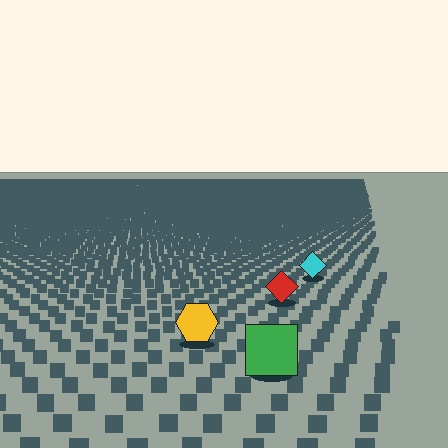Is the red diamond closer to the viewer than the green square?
No. The green square is closer — you can tell from the texture gradient: the ground texture is coarser near it.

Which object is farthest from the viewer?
The cyan diamond is farthest from the viewer. It appears smaller and the ground texture around it is denser.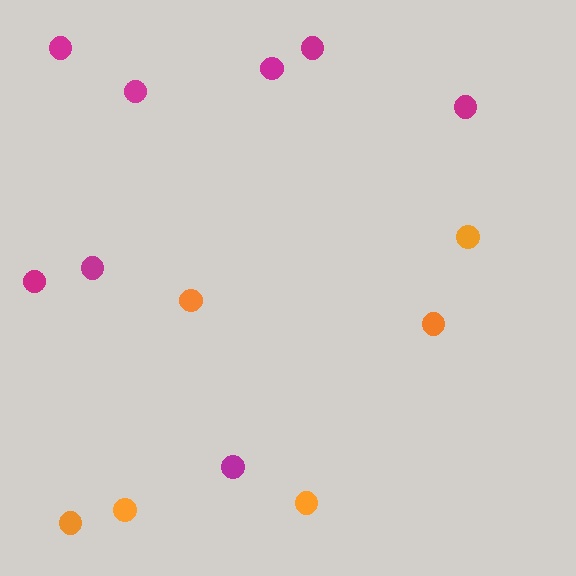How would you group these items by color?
There are 2 groups: one group of orange circles (6) and one group of magenta circles (8).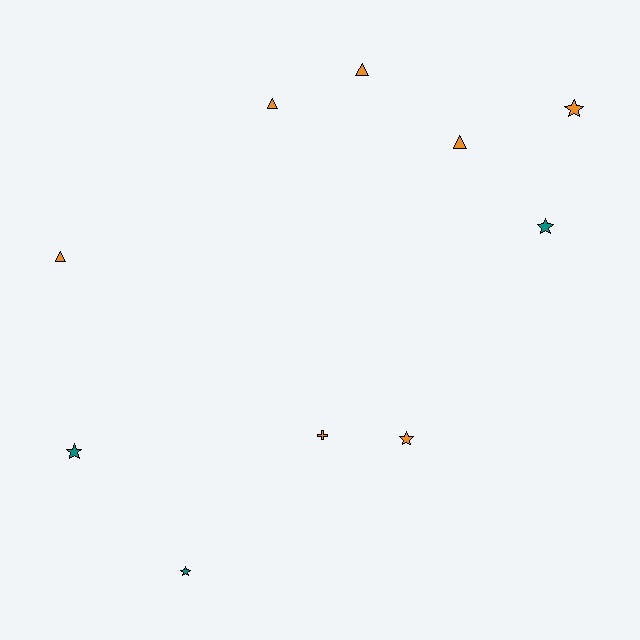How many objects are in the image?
There are 10 objects.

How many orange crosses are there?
There is 1 orange cross.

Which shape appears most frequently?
Star, with 5 objects.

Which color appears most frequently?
Orange, with 7 objects.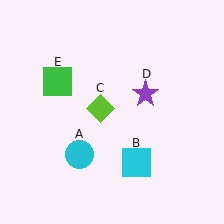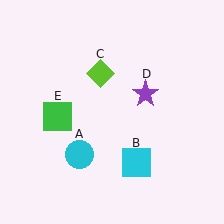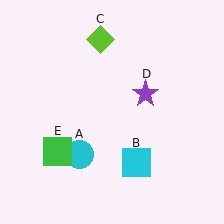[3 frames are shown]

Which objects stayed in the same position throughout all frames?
Cyan circle (object A) and cyan square (object B) and purple star (object D) remained stationary.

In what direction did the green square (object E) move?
The green square (object E) moved down.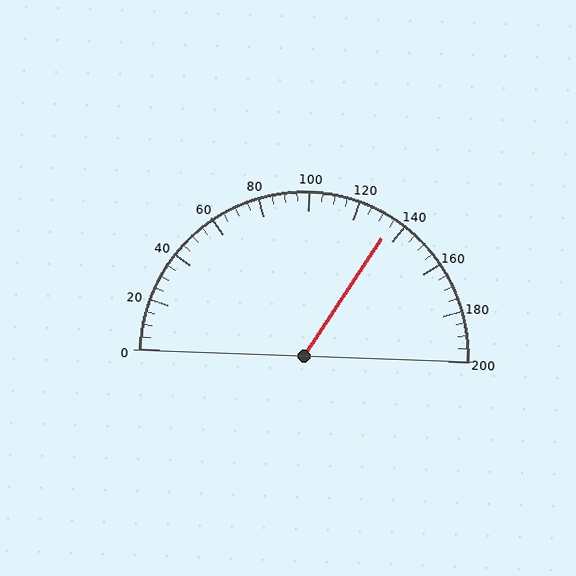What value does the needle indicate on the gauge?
The needle indicates approximately 135.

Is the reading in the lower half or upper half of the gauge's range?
The reading is in the upper half of the range (0 to 200).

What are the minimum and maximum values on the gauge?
The gauge ranges from 0 to 200.